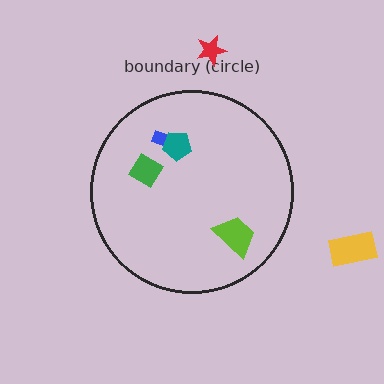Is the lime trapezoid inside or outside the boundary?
Inside.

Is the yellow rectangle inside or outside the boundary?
Outside.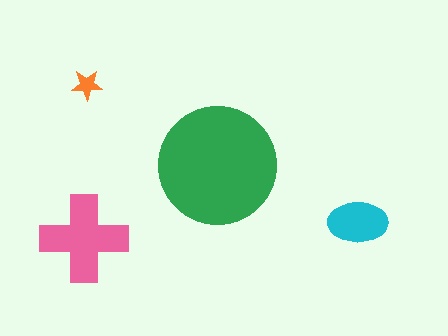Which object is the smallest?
The orange star.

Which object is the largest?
The green circle.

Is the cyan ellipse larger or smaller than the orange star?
Larger.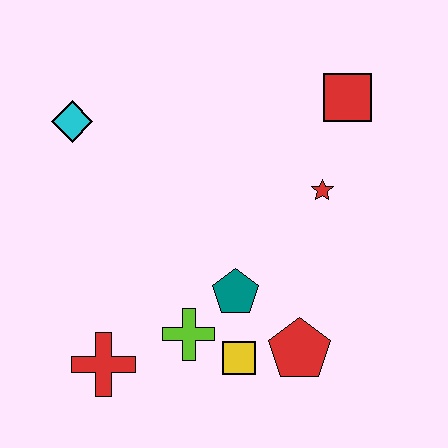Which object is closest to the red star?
The red square is closest to the red star.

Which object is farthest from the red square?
The red cross is farthest from the red square.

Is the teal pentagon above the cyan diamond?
No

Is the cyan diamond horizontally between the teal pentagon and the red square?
No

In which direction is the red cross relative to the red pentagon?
The red cross is to the left of the red pentagon.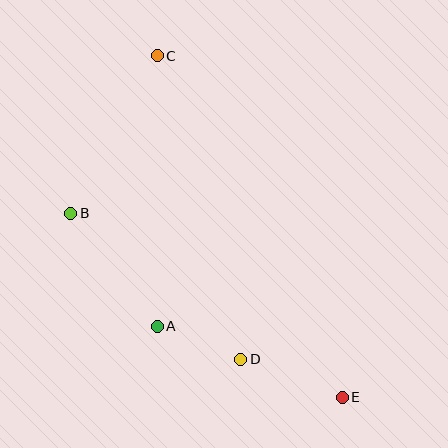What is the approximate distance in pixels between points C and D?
The distance between C and D is approximately 315 pixels.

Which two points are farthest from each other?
Points C and E are farthest from each other.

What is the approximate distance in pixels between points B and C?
The distance between B and C is approximately 180 pixels.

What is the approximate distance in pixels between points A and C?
The distance between A and C is approximately 271 pixels.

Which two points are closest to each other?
Points A and D are closest to each other.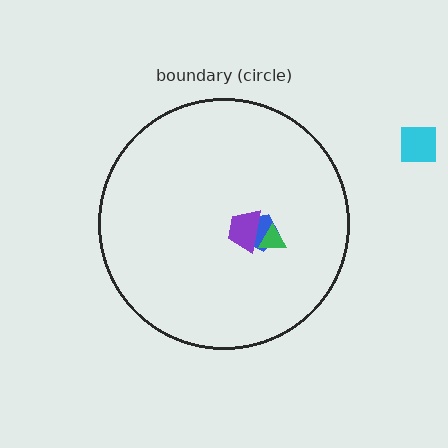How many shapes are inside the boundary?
3 inside, 1 outside.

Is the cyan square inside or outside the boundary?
Outside.